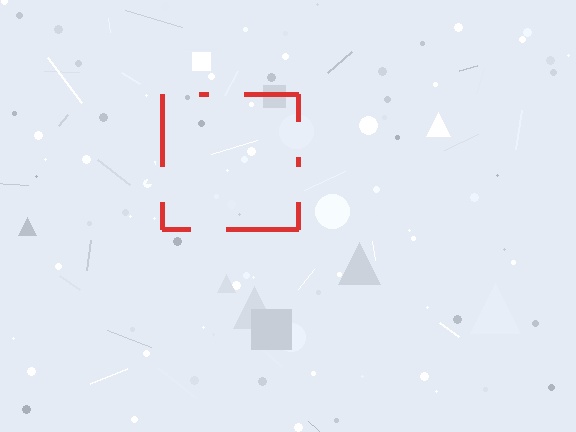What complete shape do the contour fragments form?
The contour fragments form a square.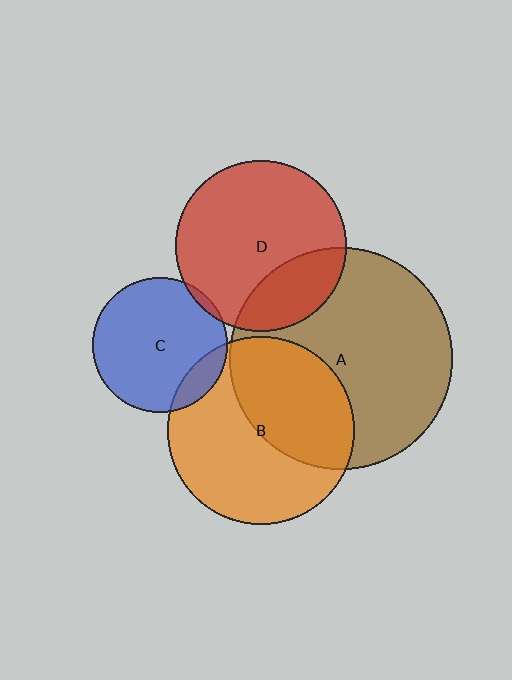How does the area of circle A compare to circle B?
Approximately 1.4 times.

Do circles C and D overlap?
Yes.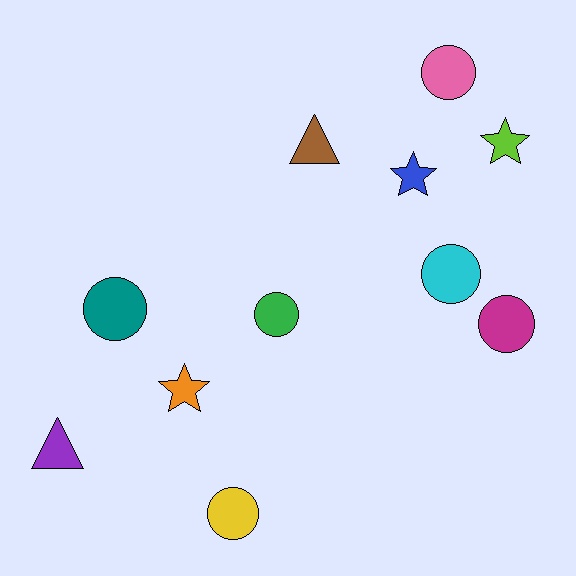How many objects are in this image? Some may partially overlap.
There are 11 objects.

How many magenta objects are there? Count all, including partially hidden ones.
There is 1 magenta object.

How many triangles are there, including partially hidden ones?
There are 2 triangles.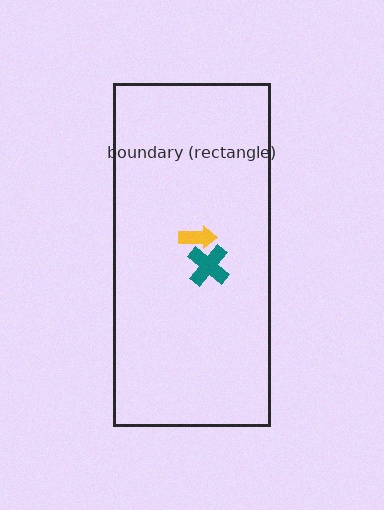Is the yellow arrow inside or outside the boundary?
Inside.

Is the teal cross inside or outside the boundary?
Inside.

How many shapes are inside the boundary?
2 inside, 0 outside.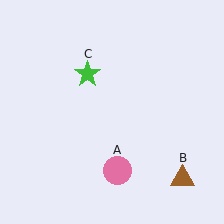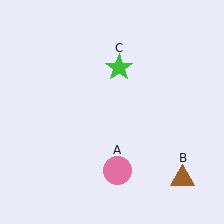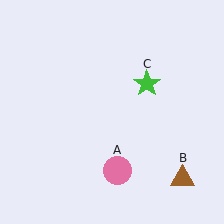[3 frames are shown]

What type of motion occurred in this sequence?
The green star (object C) rotated clockwise around the center of the scene.